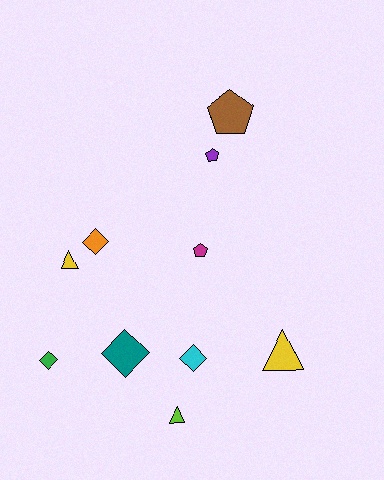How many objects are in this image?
There are 10 objects.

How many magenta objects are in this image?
There is 1 magenta object.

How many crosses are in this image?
There are no crosses.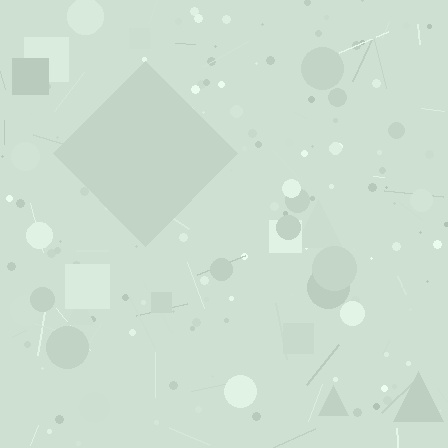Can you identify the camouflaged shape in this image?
The camouflaged shape is a diamond.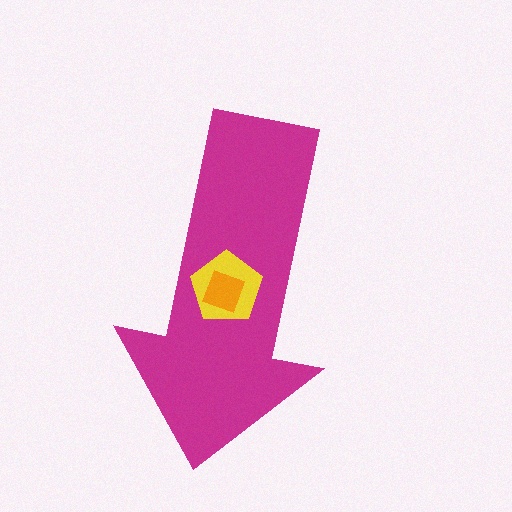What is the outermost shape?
The magenta arrow.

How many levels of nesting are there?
3.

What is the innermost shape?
The orange diamond.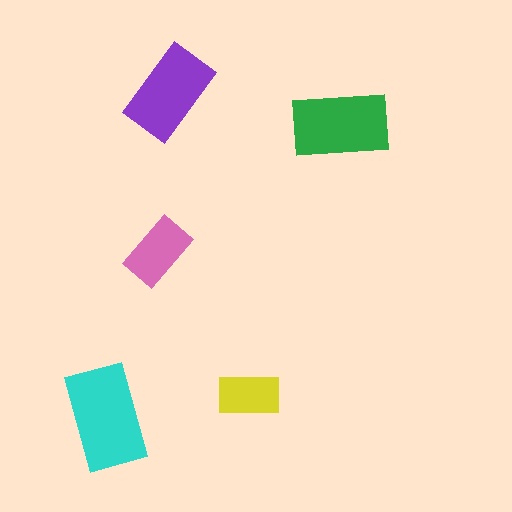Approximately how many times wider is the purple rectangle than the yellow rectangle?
About 1.5 times wider.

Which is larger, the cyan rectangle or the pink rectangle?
The cyan one.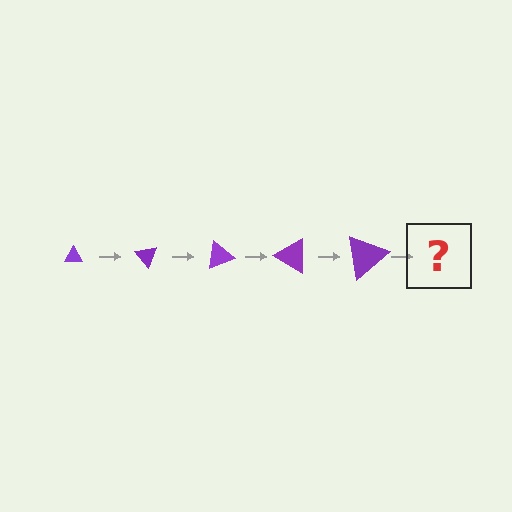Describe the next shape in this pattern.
It should be a triangle, larger than the previous one and rotated 250 degrees from the start.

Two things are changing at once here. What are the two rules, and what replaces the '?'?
The two rules are that the triangle grows larger each step and it rotates 50 degrees each step. The '?' should be a triangle, larger than the previous one and rotated 250 degrees from the start.